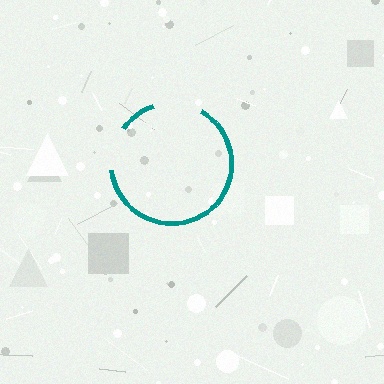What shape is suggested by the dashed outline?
The dashed outline suggests a circle.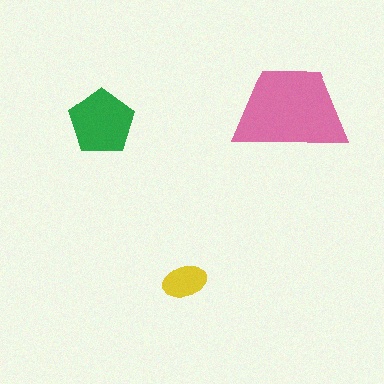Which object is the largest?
The pink trapezoid.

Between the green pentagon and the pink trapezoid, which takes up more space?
The pink trapezoid.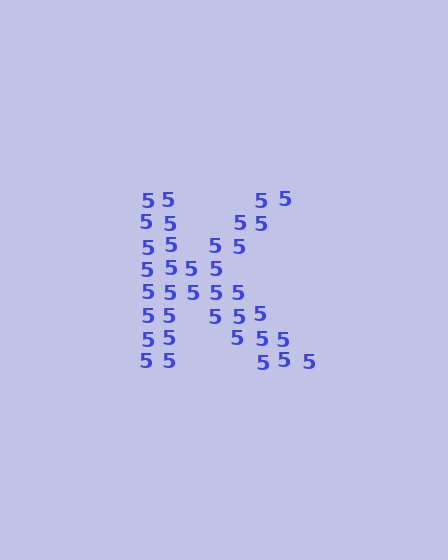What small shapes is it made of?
It is made of small digit 5's.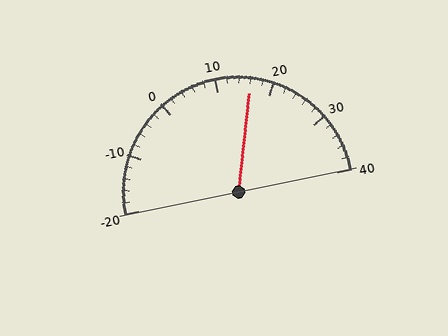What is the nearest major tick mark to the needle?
The nearest major tick mark is 20.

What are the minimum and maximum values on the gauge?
The gauge ranges from -20 to 40.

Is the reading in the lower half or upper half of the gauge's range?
The reading is in the upper half of the range (-20 to 40).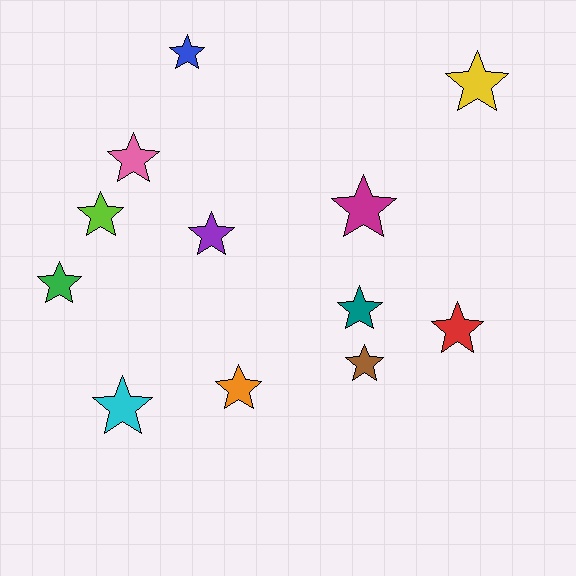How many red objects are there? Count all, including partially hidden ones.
There is 1 red object.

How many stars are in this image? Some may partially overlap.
There are 12 stars.